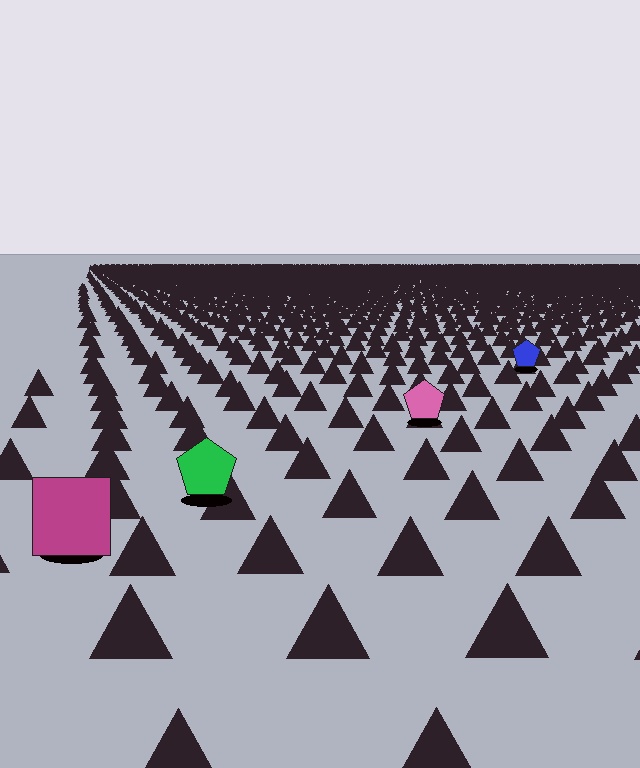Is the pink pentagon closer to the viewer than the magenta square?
No. The magenta square is closer — you can tell from the texture gradient: the ground texture is coarser near it.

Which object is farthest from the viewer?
The blue pentagon is farthest from the viewer. It appears smaller and the ground texture around it is denser.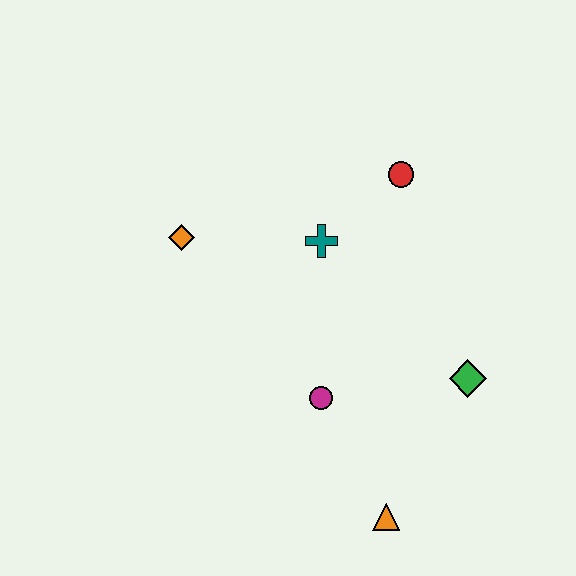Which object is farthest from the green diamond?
The orange diamond is farthest from the green diamond.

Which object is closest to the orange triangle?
The magenta circle is closest to the orange triangle.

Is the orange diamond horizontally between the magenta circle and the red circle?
No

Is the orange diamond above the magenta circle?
Yes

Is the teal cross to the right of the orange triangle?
No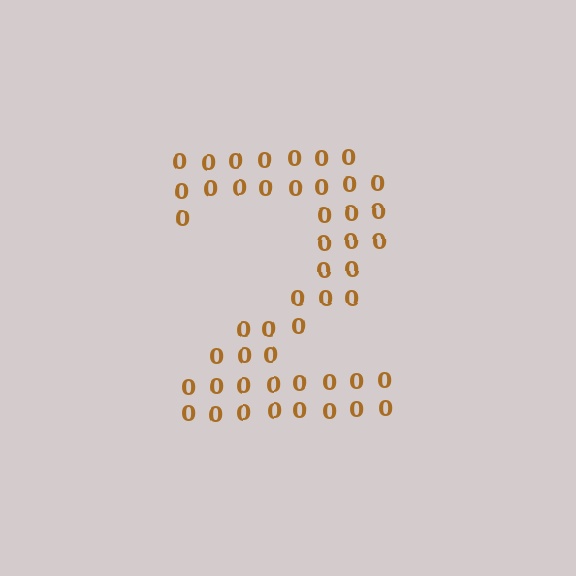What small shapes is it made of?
It is made of small digit 0's.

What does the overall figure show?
The overall figure shows the digit 2.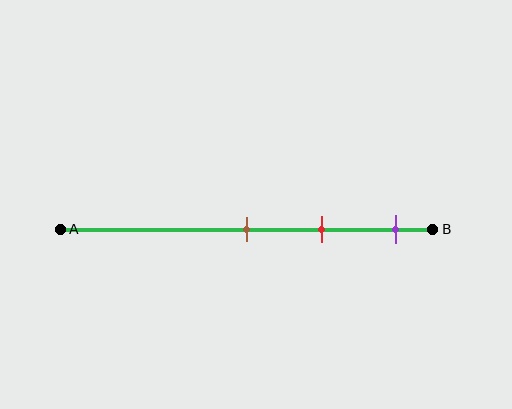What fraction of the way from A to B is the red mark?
The red mark is approximately 70% (0.7) of the way from A to B.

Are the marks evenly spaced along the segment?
Yes, the marks are approximately evenly spaced.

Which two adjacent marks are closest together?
The brown and red marks are the closest adjacent pair.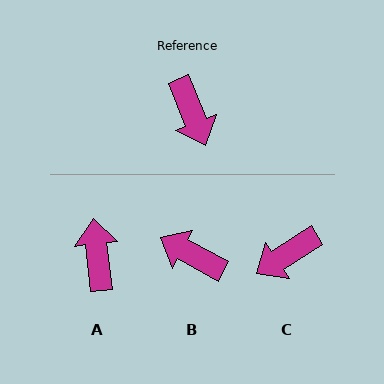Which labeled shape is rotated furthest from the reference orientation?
A, about 164 degrees away.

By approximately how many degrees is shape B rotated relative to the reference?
Approximately 140 degrees clockwise.